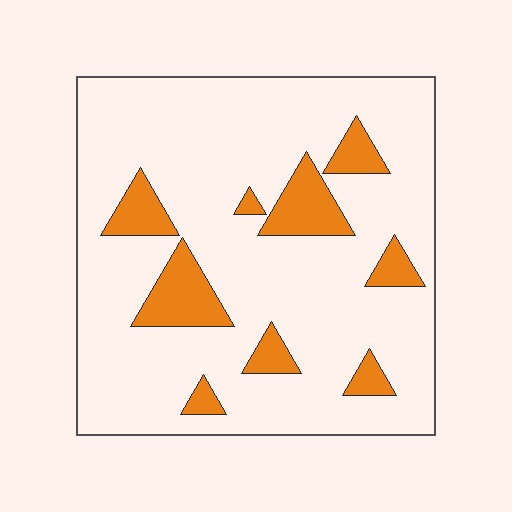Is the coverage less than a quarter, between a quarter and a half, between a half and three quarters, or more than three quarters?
Less than a quarter.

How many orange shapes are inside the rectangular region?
9.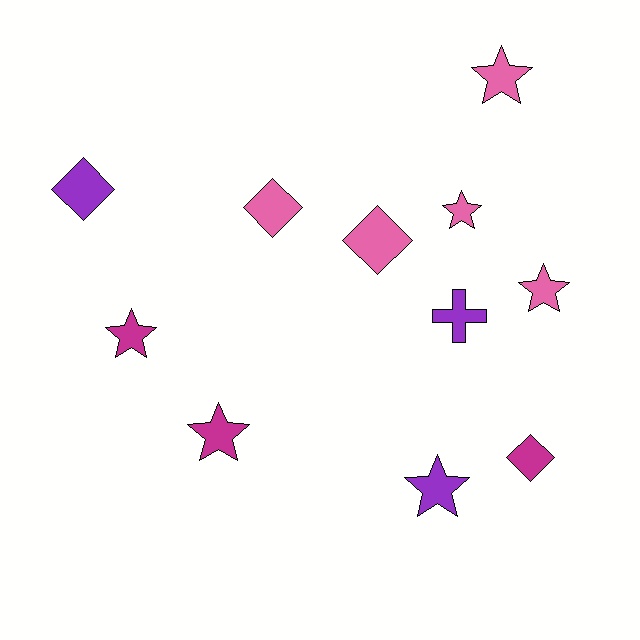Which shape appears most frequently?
Star, with 6 objects.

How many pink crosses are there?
There are no pink crosses.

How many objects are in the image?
There are 11 objects.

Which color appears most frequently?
Pink, with 5 objects.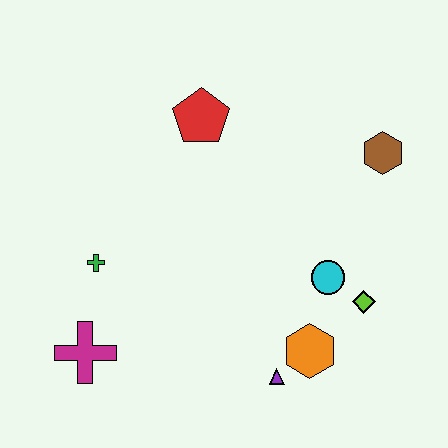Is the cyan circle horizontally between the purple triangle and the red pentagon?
No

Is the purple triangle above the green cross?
No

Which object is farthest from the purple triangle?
The red pentagon is farthest from the purple triangle.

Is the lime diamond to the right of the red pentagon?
Yes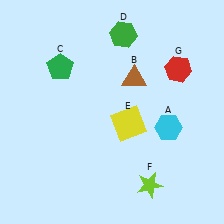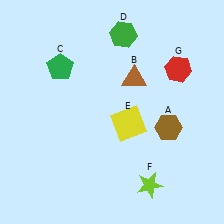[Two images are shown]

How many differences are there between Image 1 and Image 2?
There is 1 difference between the two images.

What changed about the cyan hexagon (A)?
In Image 1, A is cyan. In Image 2, it changed to brown.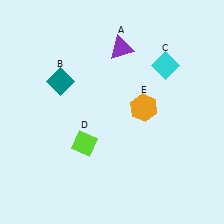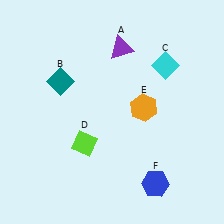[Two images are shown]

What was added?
A blue hexagon (F) was added in Image 2.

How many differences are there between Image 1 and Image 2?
There is 1 difference between the two images.